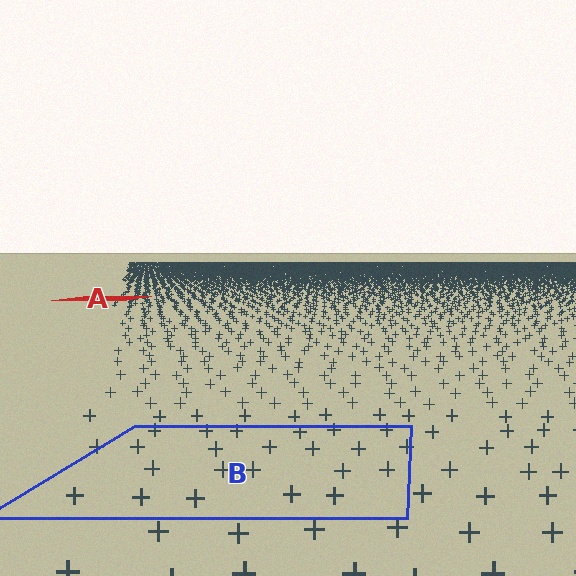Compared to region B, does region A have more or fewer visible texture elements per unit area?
Region A has more texture elements per unit area — they are packed more densely because it is farther away.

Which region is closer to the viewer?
Region B is closer. The texture elements there are larger and more spread out.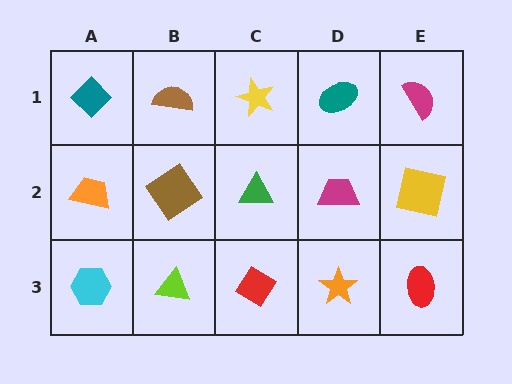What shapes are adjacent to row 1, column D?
A magenta trapezoid (row 2, column D), a yellow star (row 1, column C), a magenta semicircle (row 1, column E).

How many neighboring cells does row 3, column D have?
3.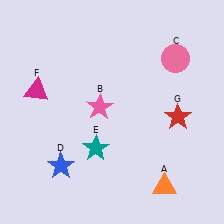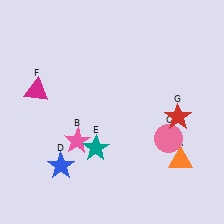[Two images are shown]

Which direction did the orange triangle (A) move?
The orange triangle (A) moved up.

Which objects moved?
The objects that moved are: the orange triangle (A), the pink star (B), the pink circle (C).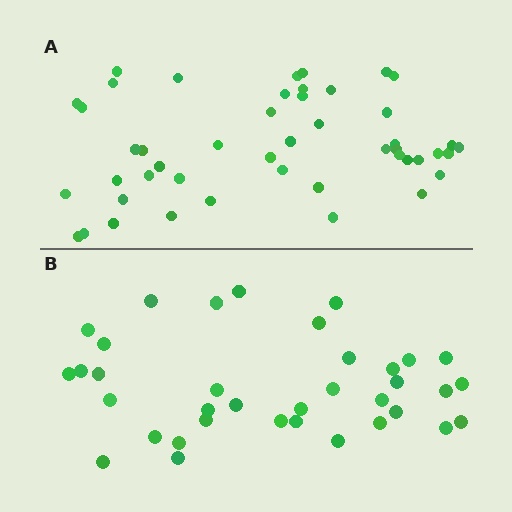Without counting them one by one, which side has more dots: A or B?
Region A (the top region) has more dots.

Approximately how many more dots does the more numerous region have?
Region A has roughly 12 or so more dots than region B.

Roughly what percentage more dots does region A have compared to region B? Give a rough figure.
About 30% more.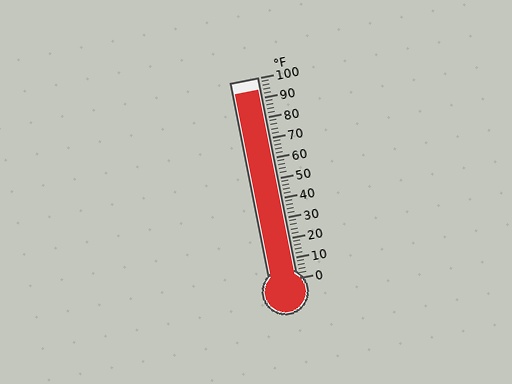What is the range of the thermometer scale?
The thermometer scale ranges from 0°F to 100°F.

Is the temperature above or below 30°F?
The temperature is above 30°F.